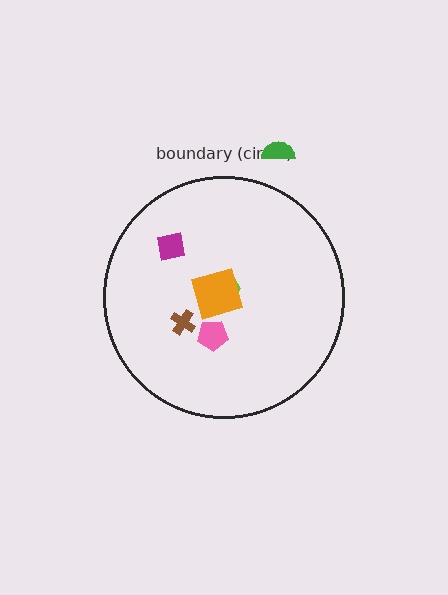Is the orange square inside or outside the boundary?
Inside.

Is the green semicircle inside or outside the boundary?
Outside.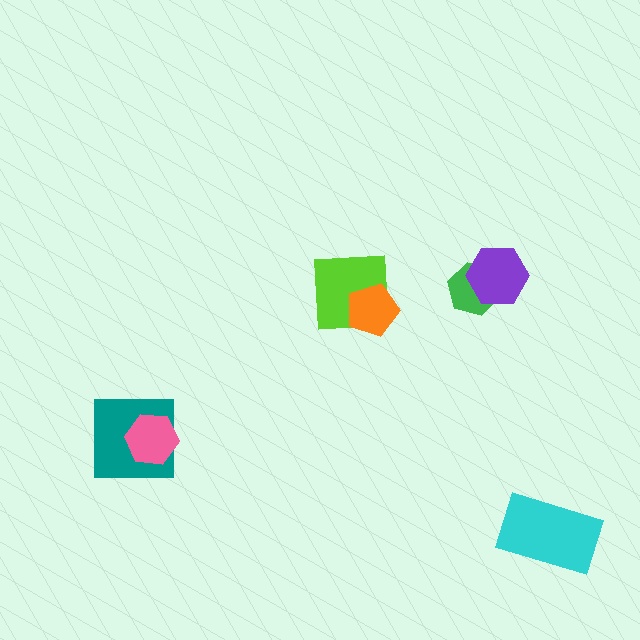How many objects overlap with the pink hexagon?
1 object overlaps with the pink hexagon.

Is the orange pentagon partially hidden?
No, no other shape covers it.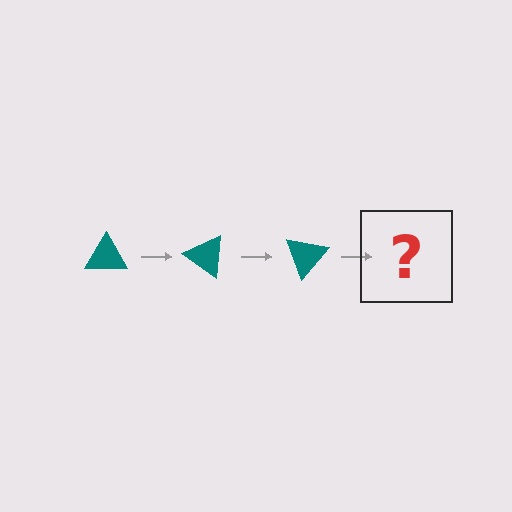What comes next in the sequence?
The next element should be a teal triangle rotated 105 degrees.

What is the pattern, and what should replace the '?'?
The pattern is that the triangle rotates 35 degrees each step. The '?' should be a teal triangle rotated 105 degrees.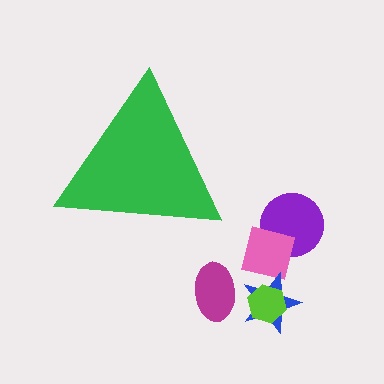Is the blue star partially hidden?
No, the blue star is fully visible.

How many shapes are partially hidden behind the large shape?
0 shapes are partially hidden.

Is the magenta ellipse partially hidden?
No, the magenta ellipse is fully visible.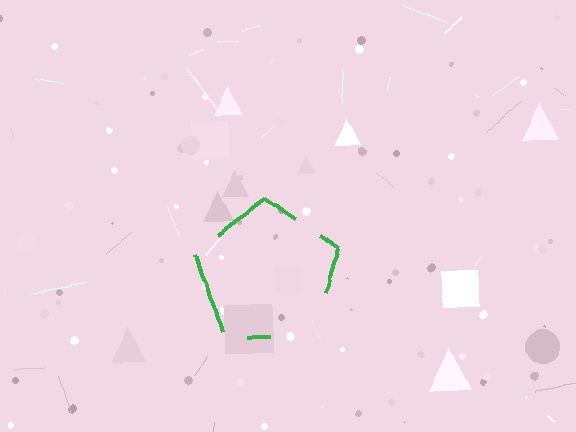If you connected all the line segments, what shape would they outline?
They would outline a pentagon.